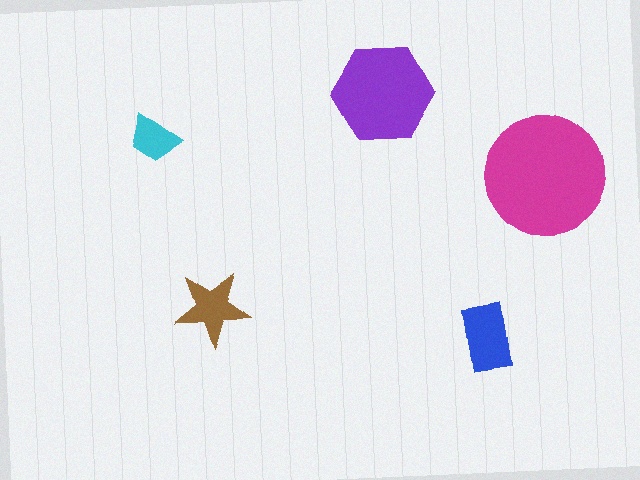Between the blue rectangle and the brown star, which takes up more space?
The blue rectangle.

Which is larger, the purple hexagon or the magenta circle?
The magenta circle.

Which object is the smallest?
The cyan trapezoid.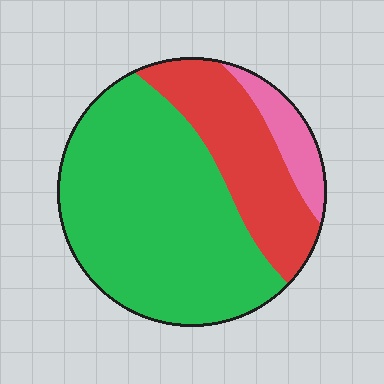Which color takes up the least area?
Pink, at roughly 10%.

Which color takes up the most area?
Green, at roughly 65%.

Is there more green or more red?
Green.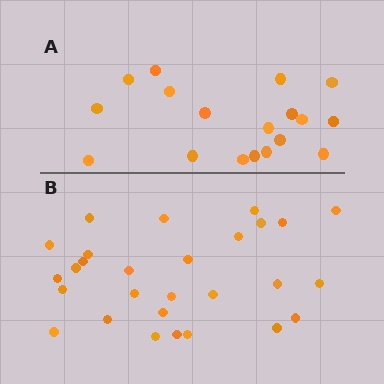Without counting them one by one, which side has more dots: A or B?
Region B (the bottom region) has more dots.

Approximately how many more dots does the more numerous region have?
Region B has roughly 10 or so more dots than region A.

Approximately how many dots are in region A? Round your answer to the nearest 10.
About 20 dots. (The exact count is 18, which rounds to 20.)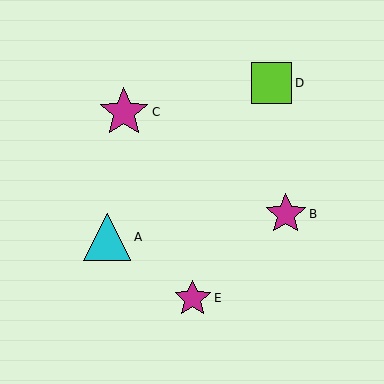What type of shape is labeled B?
Shape B is a magenta star.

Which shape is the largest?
The magenta star (labeled C) is the largest.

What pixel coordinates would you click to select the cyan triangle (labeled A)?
Click at (107, 237) to select the cyan triangle A.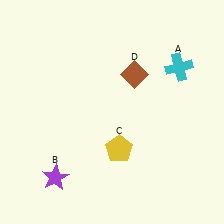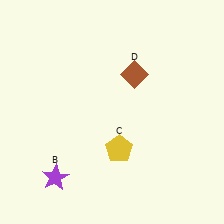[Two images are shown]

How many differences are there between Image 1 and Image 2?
There is 1 difference between the two images.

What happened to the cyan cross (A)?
The cyan cross (A) was removed in Image 2. It was in the top-right area of Image 1.